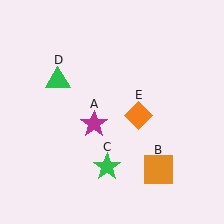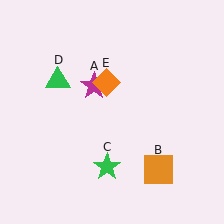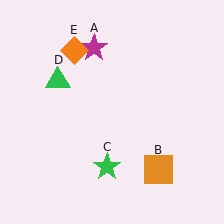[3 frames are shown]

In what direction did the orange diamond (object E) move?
The orange diamond (object E) moved up and to the left.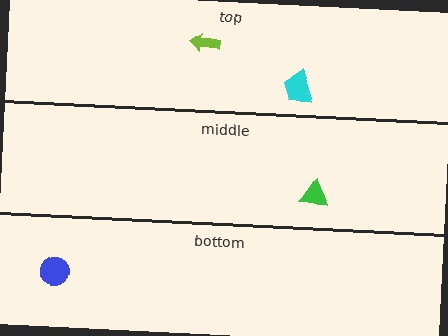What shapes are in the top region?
The lime arrow, the cyan trapezoid.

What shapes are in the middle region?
The green triangle.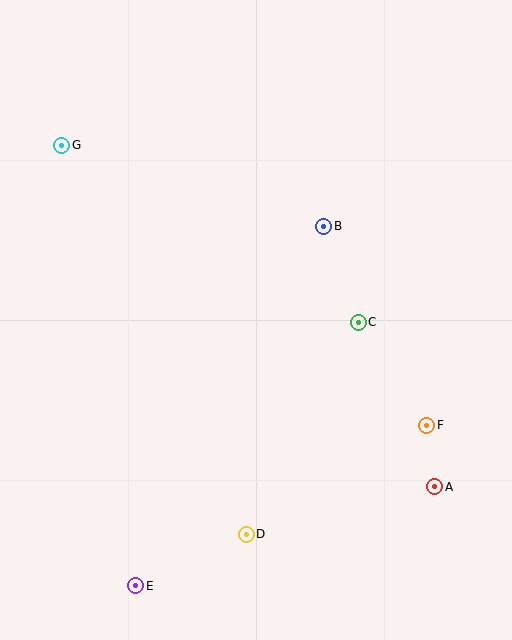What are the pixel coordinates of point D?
Point D is at (246, 534).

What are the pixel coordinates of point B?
Point B is at (323, 226).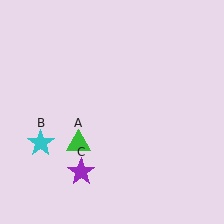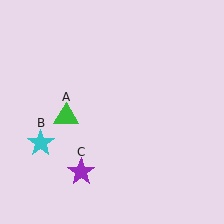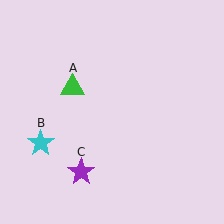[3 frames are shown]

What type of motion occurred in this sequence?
The green triangle (object A) rotated clockwise around the center of the scene.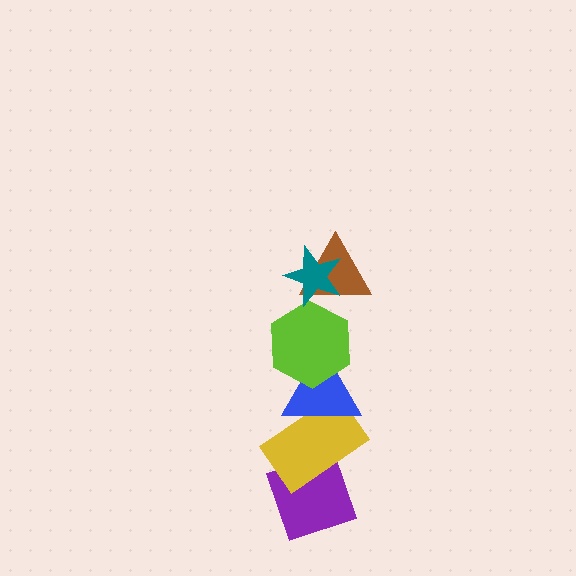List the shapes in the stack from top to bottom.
From top to bottom: the teal star, the brown triangle, the lime hexagon, the blue triangle, the yellow rectangle, the purple diamond.